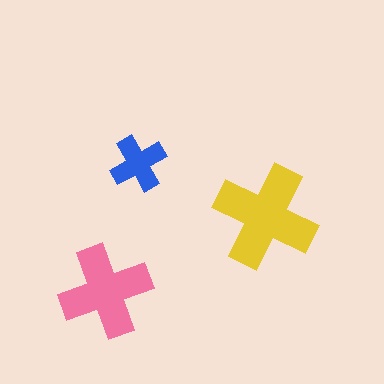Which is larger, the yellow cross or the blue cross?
The yellow one.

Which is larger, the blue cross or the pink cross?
The pink one.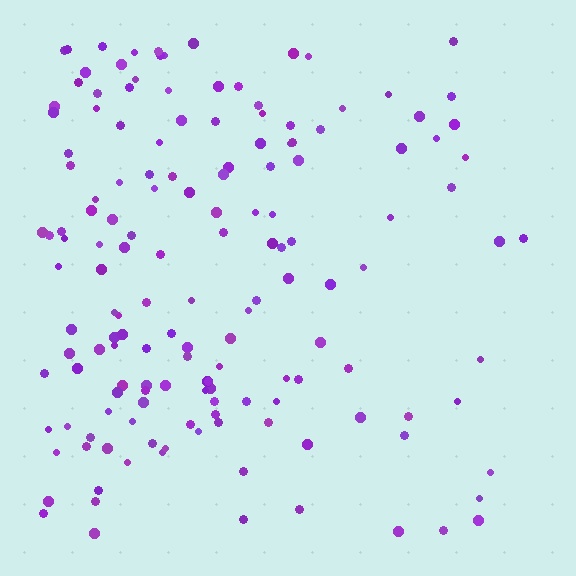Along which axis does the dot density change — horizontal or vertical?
Horizontal.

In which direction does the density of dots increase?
From right to left, with the left side densest.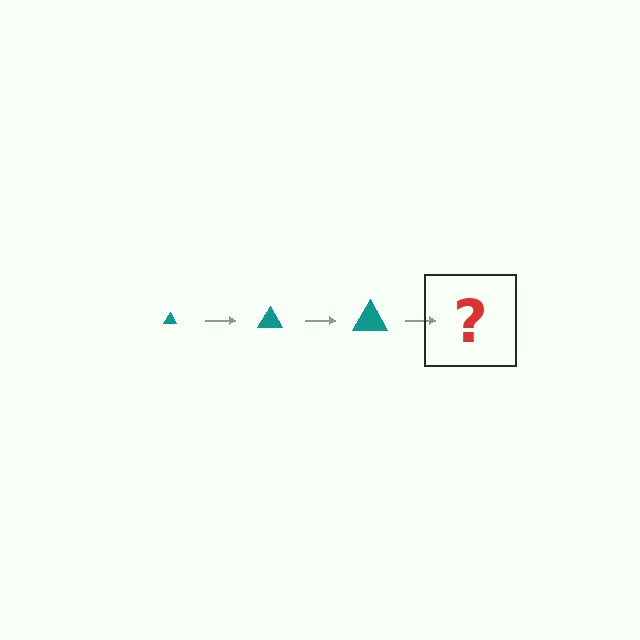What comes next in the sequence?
The next element should be a teal triangle, larger than the previous one.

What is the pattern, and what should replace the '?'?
The pattern is that the triangle gets progressively larger each step. The '?' should be a teal triangle, larger than the previous one.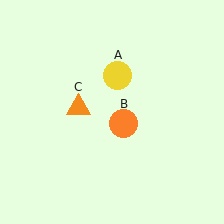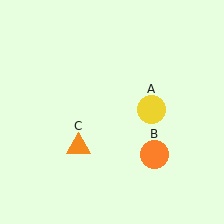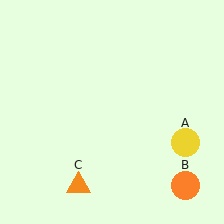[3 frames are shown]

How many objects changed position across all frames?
3 objects changed position: yellow circle (object A), orange circle (object B), orange triangle (object C).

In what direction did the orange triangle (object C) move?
The orange triangle (object C) moved down.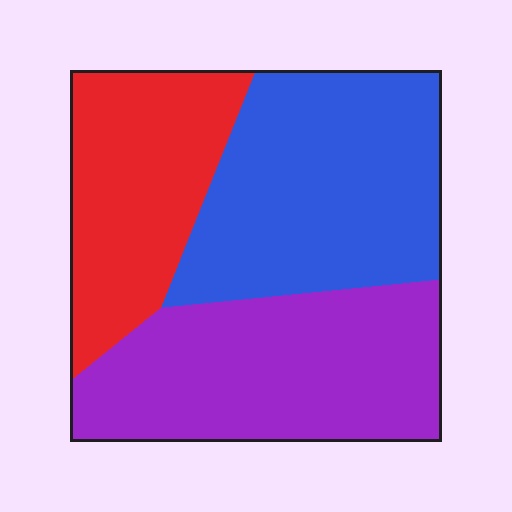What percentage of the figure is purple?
Purple covers about 35% of the figure.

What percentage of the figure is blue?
Blue takes up about three eighths (3/8) of the figure.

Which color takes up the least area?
Red, at roughly 25%.